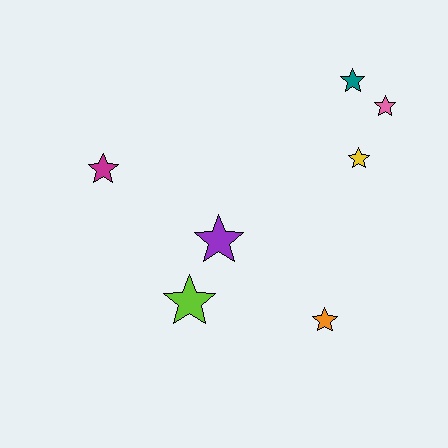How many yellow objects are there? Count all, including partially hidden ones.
There is 1 yellow object.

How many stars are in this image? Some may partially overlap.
There are 7 stars.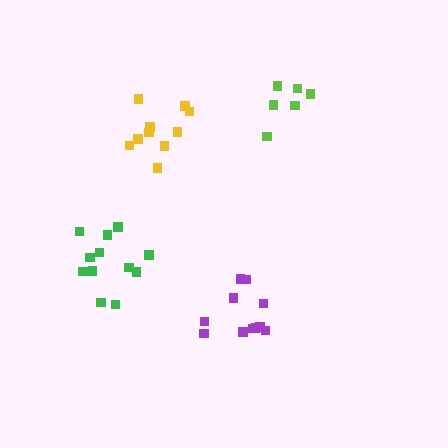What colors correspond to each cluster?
The clusters are colored: purple, yellow, lime, green.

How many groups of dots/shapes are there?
There are 4 groups.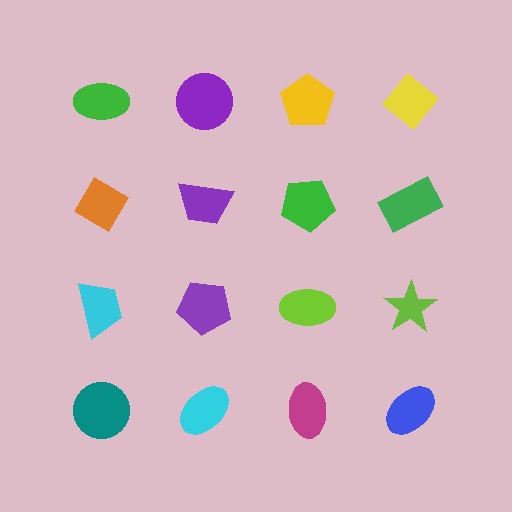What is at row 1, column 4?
A yellow diamond.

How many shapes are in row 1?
4 shapes.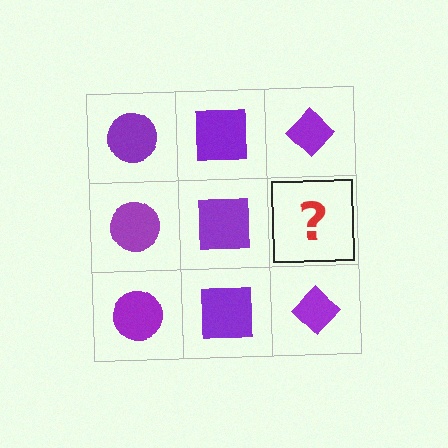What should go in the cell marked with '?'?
The missing cell should contain a purple diamond.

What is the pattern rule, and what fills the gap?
The rule is that each column has a consistent shape. The gap should be filled with a purple diamond.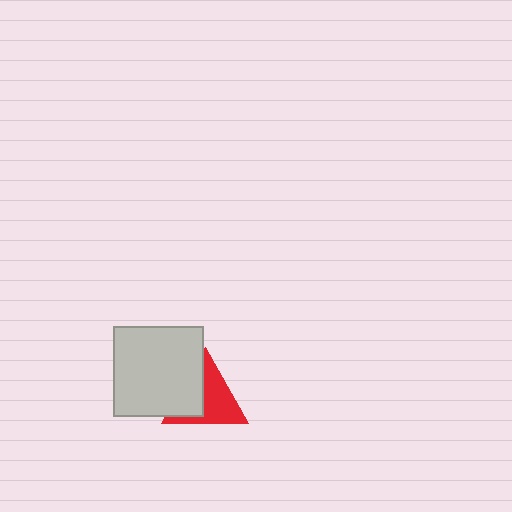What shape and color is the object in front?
The object in front is a light gray square.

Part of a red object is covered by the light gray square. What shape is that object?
It is a triangle.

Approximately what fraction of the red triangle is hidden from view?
Roughly 39% of the red triangle is hidden behind the light gray square.